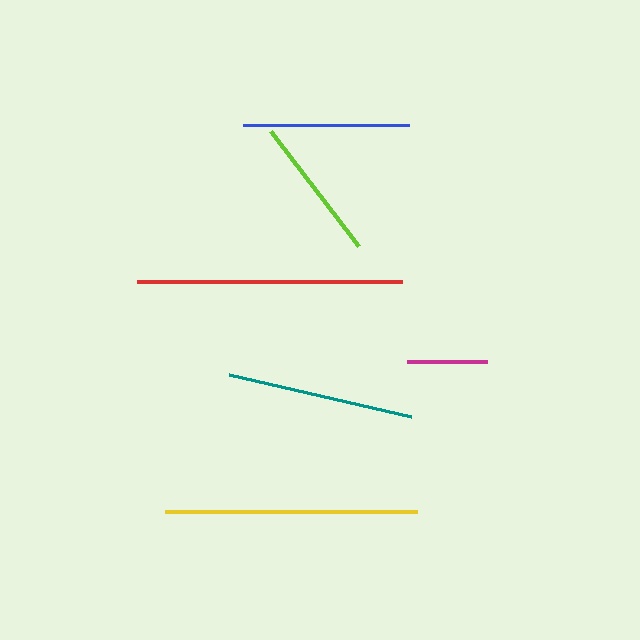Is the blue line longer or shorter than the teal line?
The teal line is longer than the blue line.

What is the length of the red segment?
The red segment is approximately 265 pixels long.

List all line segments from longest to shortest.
From longest to shortest: red, yellow, teal, blue, lime, magenta.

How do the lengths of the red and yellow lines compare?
The red and yellow lines are approximately the same length.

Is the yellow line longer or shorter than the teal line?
The yellow line is longer than the teal line.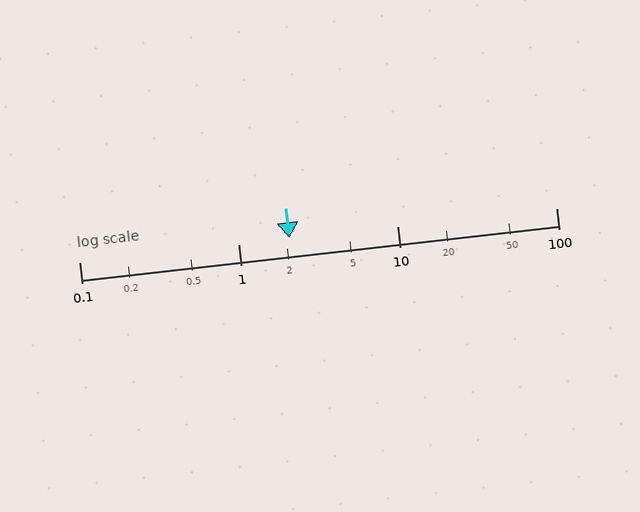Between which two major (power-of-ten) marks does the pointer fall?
The pointer is between 1 and 10.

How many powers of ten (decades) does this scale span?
The scale spans 3 decades, from 0.1 to 100.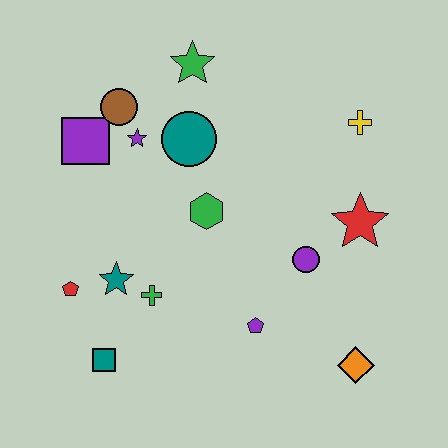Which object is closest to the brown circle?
The purple star is closest to the brown circle.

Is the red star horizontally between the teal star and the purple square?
No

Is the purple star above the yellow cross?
No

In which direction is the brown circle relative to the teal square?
The brown circle is above the teal square.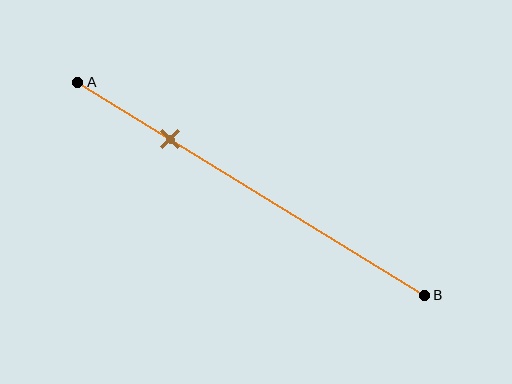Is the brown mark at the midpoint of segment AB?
No, the mark is at about 25% from A, not at the 50% midpoint.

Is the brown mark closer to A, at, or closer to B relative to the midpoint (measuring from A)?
The brown mark is closer to point A than the midpoint of segment AB.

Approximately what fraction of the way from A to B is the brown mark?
The brown mark is approximately 25% of the way from A to B.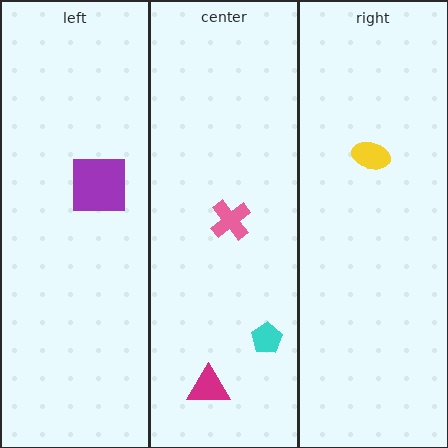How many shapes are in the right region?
1.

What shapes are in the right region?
The yellow ellipse.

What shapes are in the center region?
The pink cross, the magenta triangle, the cyan pentagon.